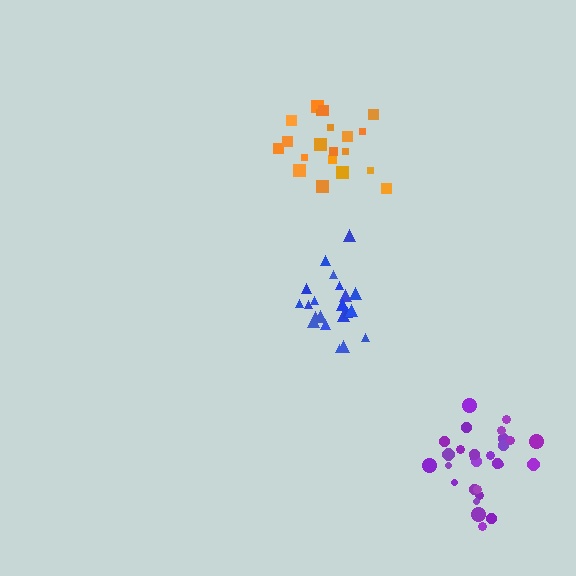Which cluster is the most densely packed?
Purple.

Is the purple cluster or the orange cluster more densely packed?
Purple.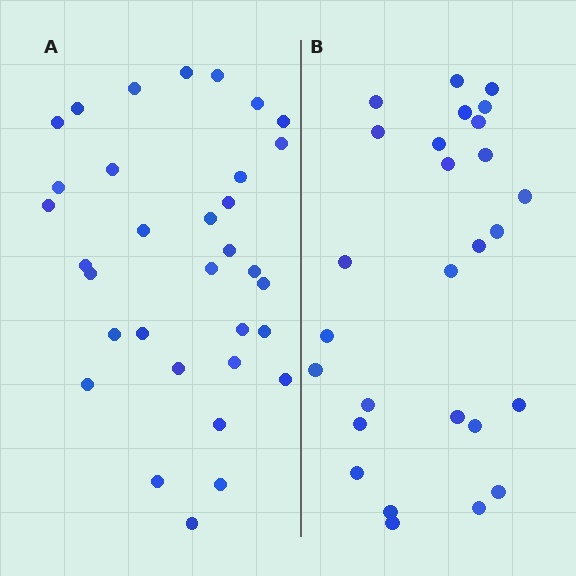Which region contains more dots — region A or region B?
Region A (the left region) has more dots.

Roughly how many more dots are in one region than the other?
Region A has about 6 more dots than region B.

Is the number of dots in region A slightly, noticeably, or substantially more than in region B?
Region A has only slightly more — the two regions are fairly close. The ratio is roughly 1.2 to 1.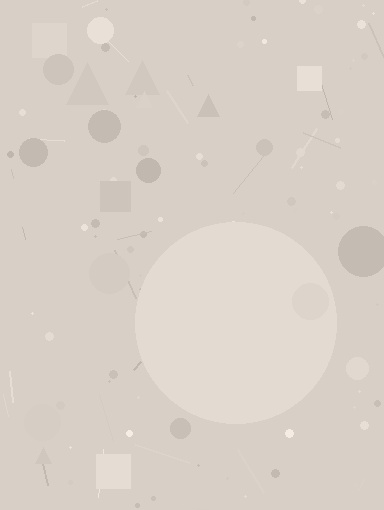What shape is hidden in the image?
A circle is hidden in the image.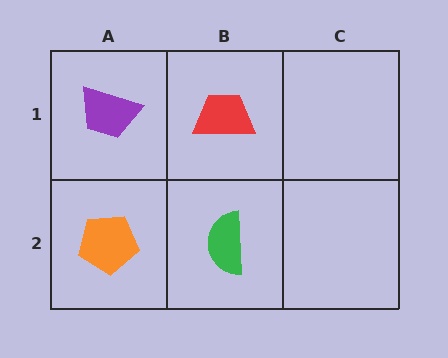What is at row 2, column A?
An orange pentagon.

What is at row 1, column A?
A purple trapezoid.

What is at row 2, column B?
A green semicircle.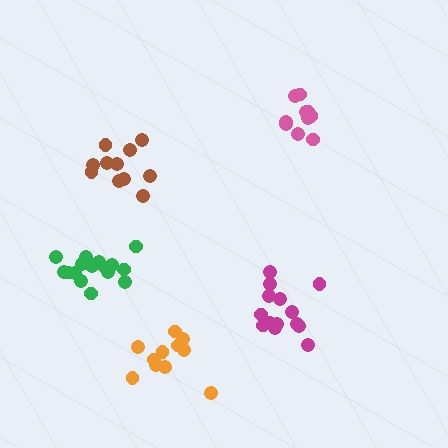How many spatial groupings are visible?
There are 5 spatial groupings.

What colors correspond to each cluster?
The clusters are colored: magenta, green, orange, pink, brown.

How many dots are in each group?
Group 1: 14 dots, Group 2: 16 dots, Group 3: 11 dots, Group 4: 10 dots, Group 5: 11 dots (62 total).